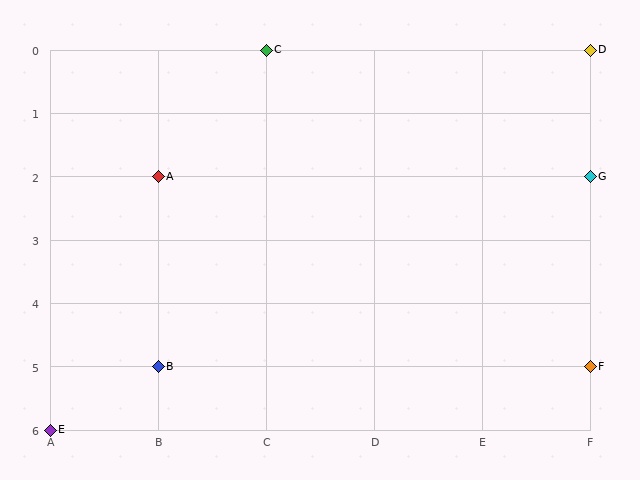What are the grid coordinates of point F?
Point F is at grid coordinates (F, 5).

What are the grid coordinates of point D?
Point D is at grid coordinates (F, 0).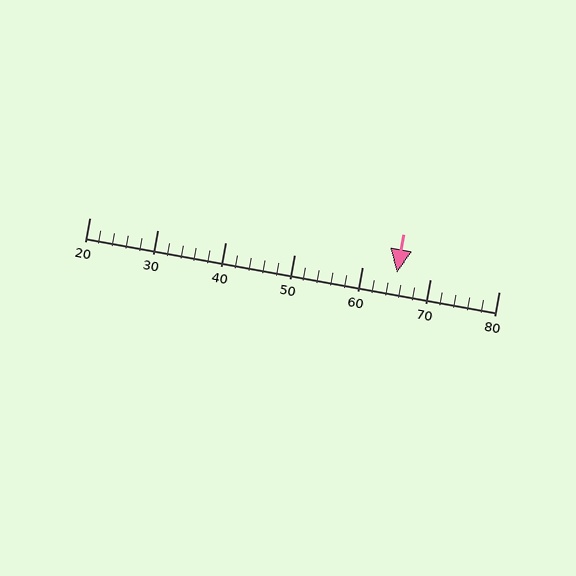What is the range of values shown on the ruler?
The ruler shows values from 20 to 80.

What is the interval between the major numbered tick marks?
The major tick marks are spaced 10 units apart.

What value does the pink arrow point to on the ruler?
The pink arrow points to approximately 65.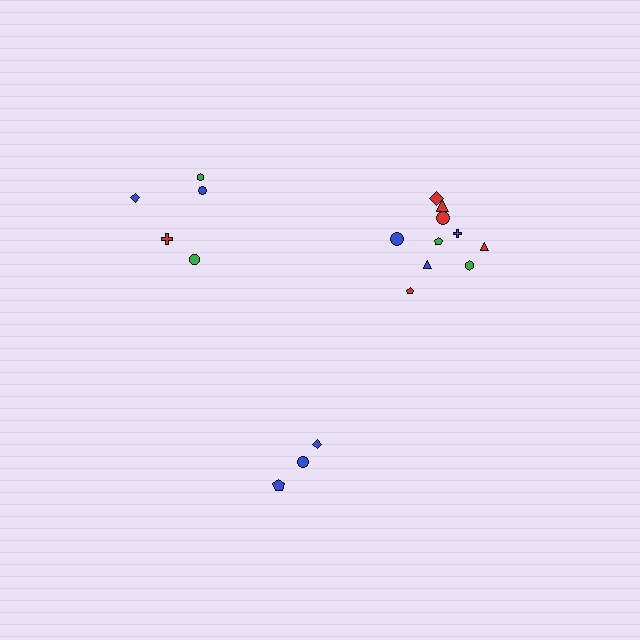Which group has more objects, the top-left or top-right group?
The top-right group.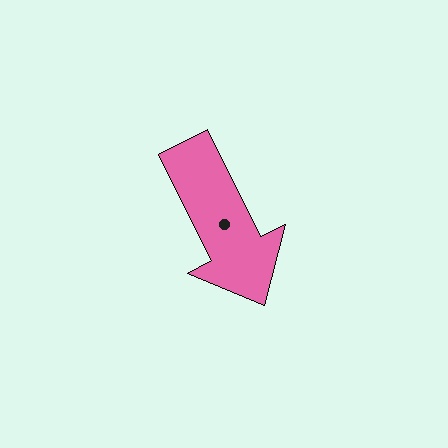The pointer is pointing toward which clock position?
Roughly 5 o'clock.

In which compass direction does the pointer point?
Southeast.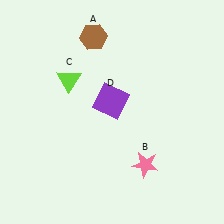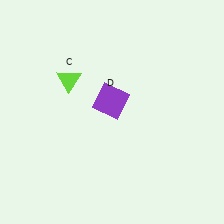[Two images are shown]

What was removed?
The brown hexagon (A), the pink star (B) were removed in Image 2.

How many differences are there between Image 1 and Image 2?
There are 2 differences between the two images.